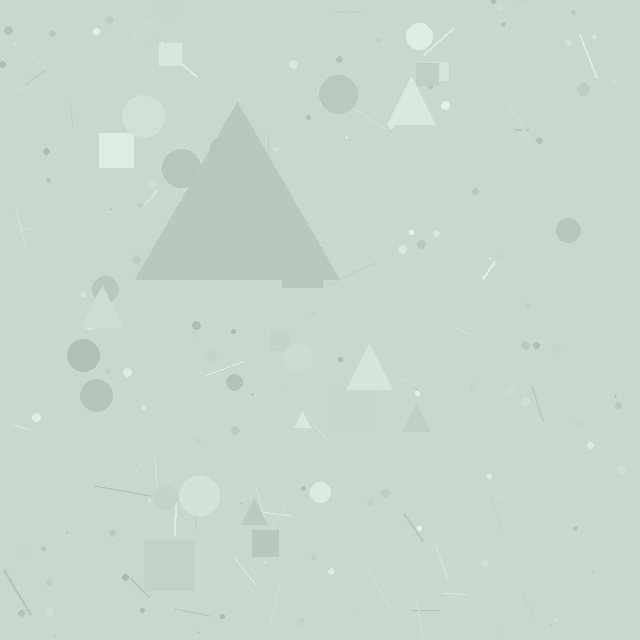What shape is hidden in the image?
A triangle is hidden in the image.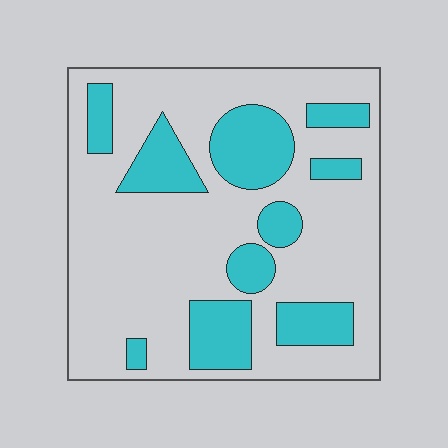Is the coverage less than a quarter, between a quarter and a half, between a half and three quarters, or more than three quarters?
Between a quarter and a half.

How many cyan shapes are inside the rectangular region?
10.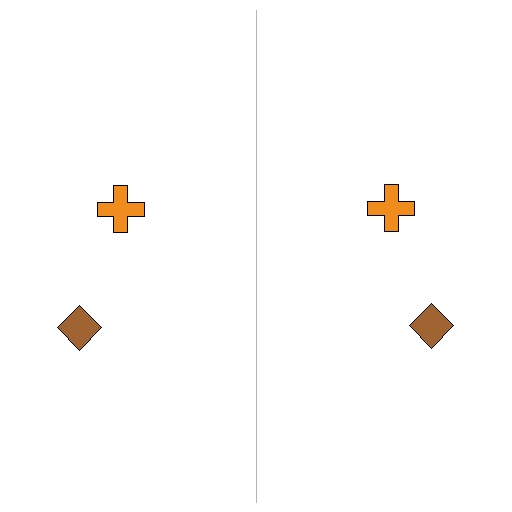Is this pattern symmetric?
Yes, this pattern has bilateral (reflection) symmetry.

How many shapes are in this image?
There are 4 shapes in this image.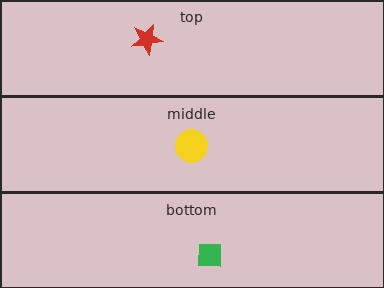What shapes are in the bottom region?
The green square.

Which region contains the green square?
The bottom region.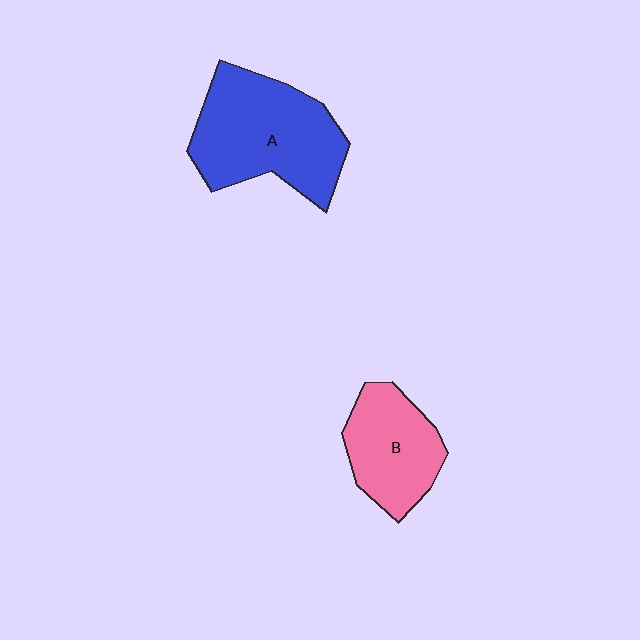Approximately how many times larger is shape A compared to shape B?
Approximately 1.6 times.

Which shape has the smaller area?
Shape B (pink).